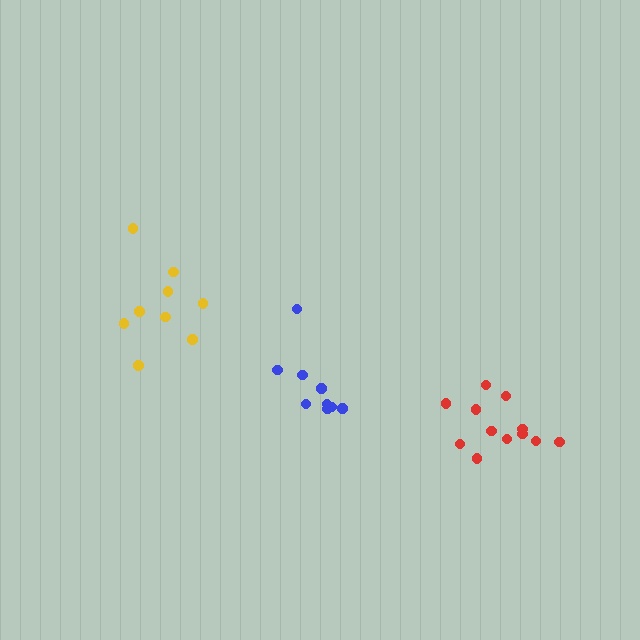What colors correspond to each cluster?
The clusters are colored: red, yellow, blue.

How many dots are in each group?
Group 1: 12 dots, Group 2: 9 dots, Group 3: 9 dots (30 total).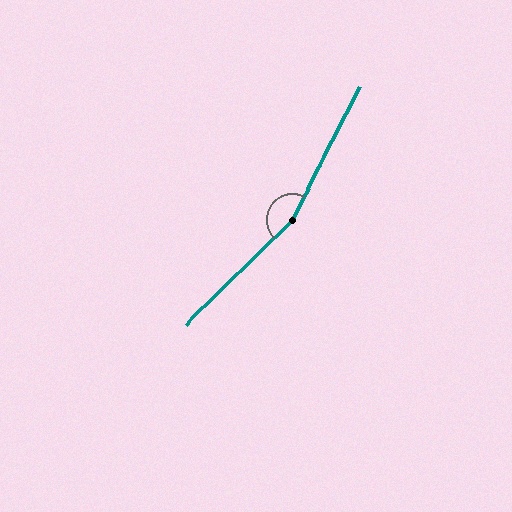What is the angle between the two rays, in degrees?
Approximately 162 degrees.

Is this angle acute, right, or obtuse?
It is obtuse.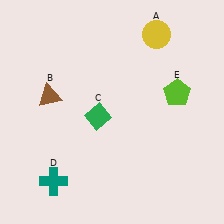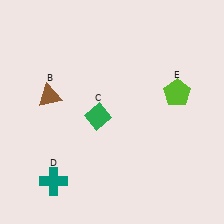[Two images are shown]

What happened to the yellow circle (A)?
The yellow circle (A) was removed in Image 2. It was in the top-right area of Image 1.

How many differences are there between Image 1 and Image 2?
There is 1 difference between the two images.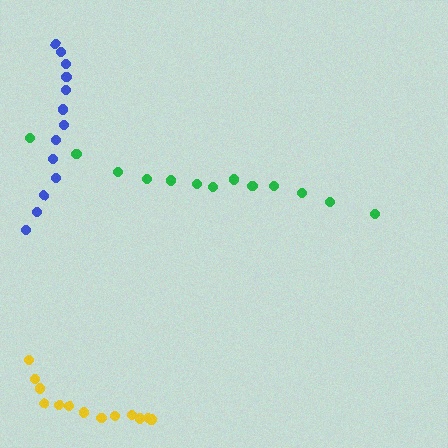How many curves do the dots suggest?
There are 3 distinct paths.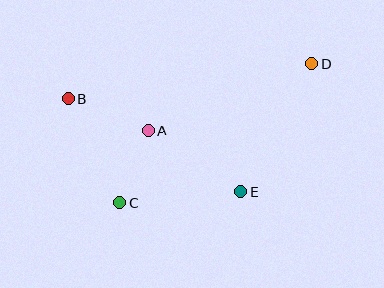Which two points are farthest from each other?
Points B and D are farthest from each other.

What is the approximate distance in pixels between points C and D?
The distance between C and D is approximately 237 pixels.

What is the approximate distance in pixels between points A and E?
The distance between A and E is approximately 111 pixels.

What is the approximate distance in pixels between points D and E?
The distance between D and E is approximately 147 pixels.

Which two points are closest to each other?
Points A and C are closest to each other.